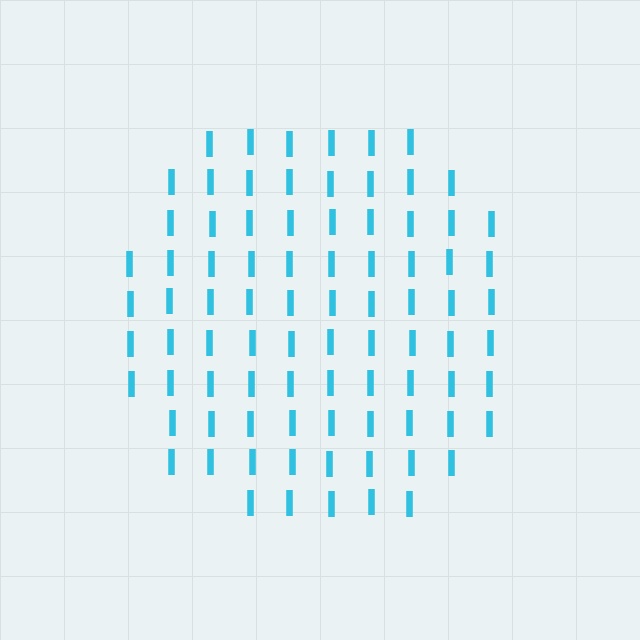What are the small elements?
The small elements are letter I's.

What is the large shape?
The large shape is a circle.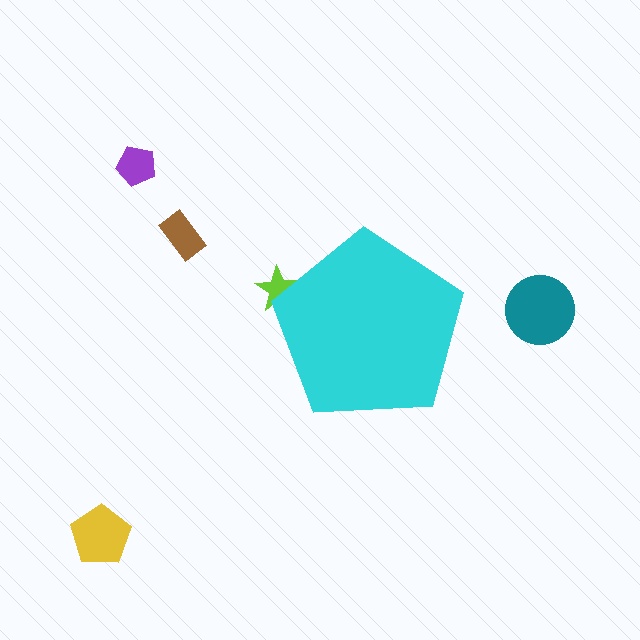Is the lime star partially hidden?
Yes, the lime star is partially hidden behind the cyan pentagon.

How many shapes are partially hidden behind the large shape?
1 shape is partially hidden.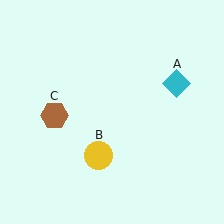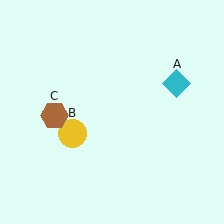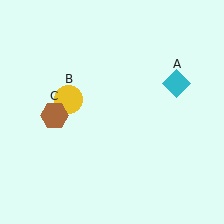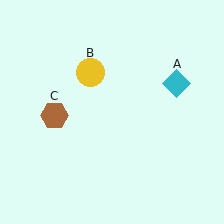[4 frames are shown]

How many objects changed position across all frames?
1 object changed position: yellow circle (object B).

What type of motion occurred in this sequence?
The yellow circle (object B) rotated clockwise around the center of the scene.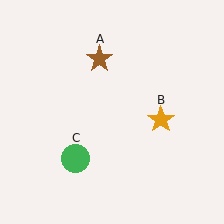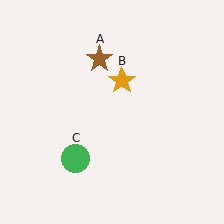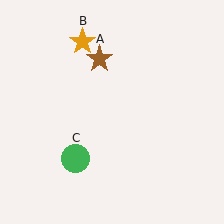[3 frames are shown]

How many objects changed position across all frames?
1 object changed position: orange star (object B).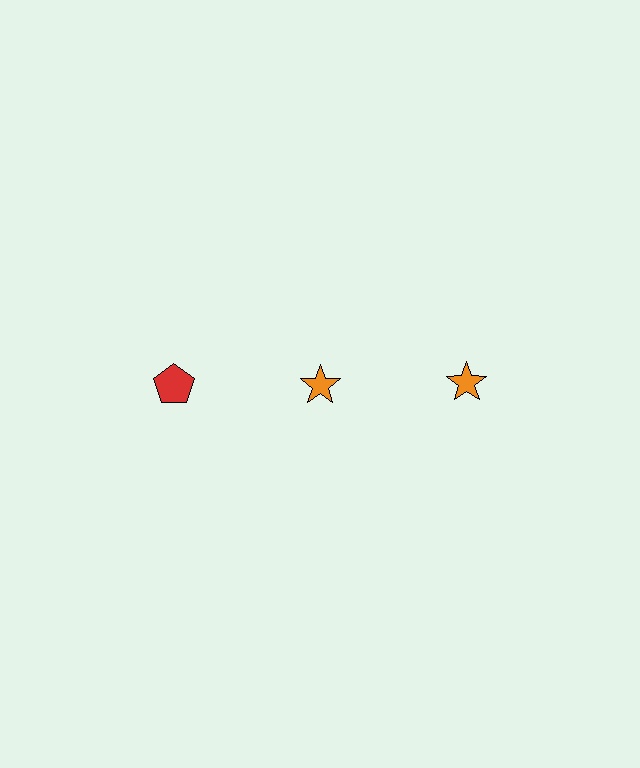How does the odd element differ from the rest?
It differs in both color (red instead of orange) and shape (pentagon instead of star).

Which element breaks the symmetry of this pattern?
The red pentagon in the top row, leftmost column breaks the symmetry. All other shapes are orange stars.